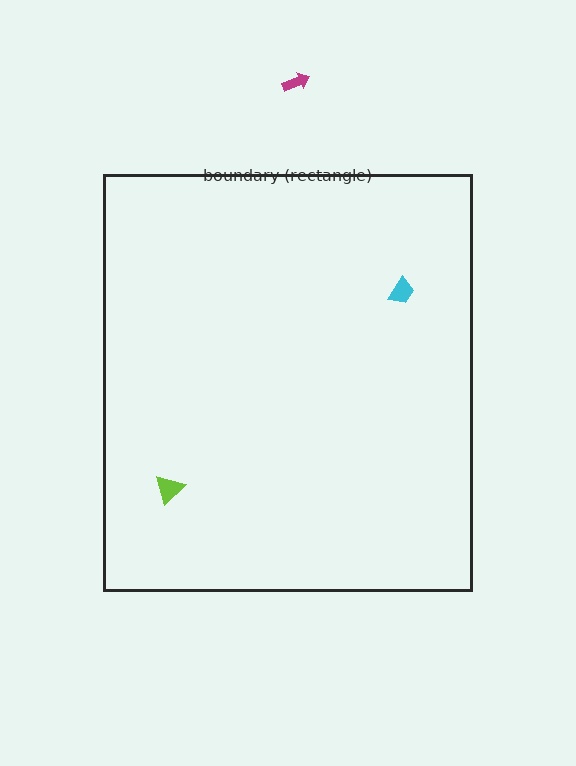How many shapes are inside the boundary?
2 inside, 1 outside.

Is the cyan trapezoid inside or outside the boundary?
Inside.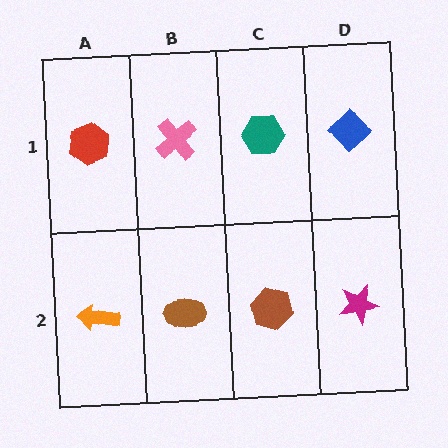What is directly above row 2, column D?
A blue diamond.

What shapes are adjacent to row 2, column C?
A teal hexagon (row 1, column C), a brown ellipse (row 2, column B), a magenta star (row 2, column D).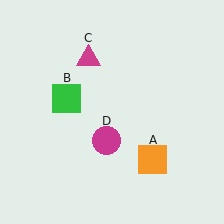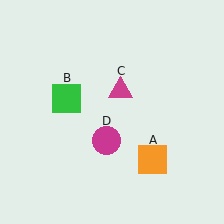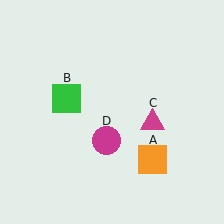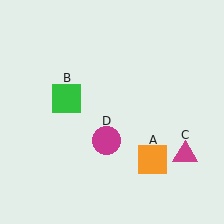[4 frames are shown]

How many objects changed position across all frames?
1 object changed position: magenta triangle (object C).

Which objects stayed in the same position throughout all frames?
Orange square (object A) and green square (object B) and magenta circle (object D) remained stationary.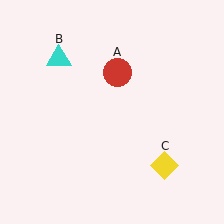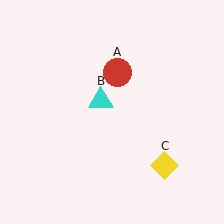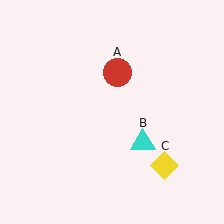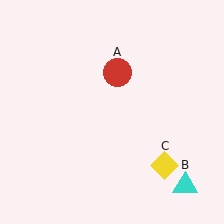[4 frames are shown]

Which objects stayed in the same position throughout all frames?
Red circle (object A) and yellow diamond (object C) remained stationary.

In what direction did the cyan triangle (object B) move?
The cyan triangle (object B) moved down and to the right.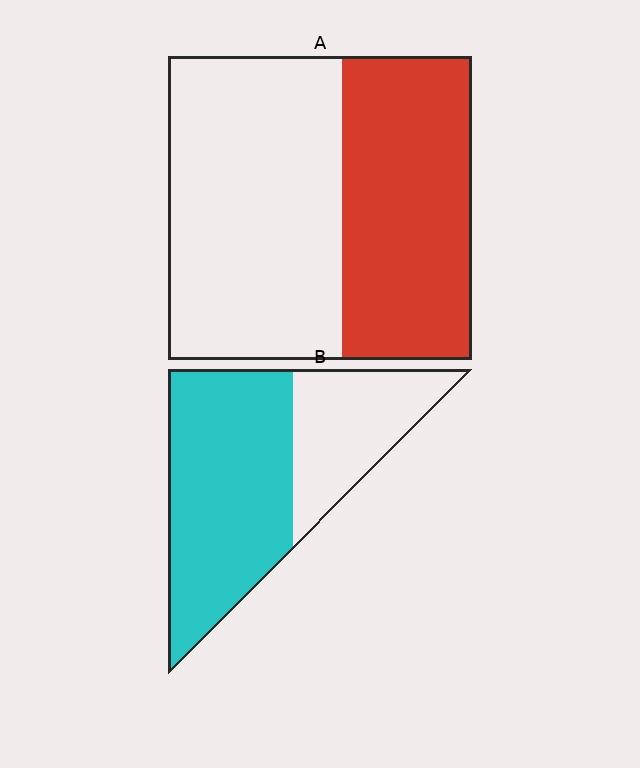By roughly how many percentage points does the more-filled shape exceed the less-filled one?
By roughly 25 percentage points (B over A).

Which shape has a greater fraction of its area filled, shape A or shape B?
Shape B.